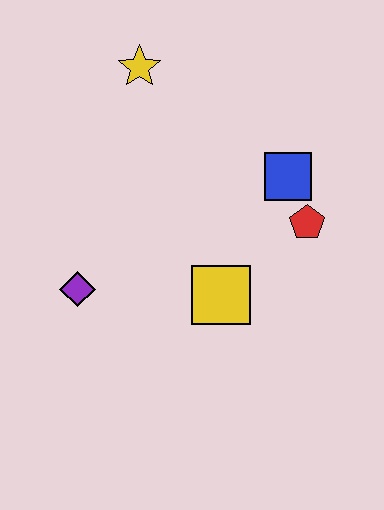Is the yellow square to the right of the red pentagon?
No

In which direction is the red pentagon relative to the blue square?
The red pentagon is below the blue square.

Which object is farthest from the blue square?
The purple diamond is farthest from the blue square.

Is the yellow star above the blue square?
Yes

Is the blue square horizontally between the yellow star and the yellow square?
No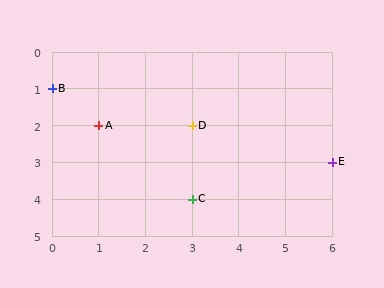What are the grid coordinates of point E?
Point E is at grid coordinates (6, 3).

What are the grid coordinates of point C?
Point C is at grid coordinates (3, 4).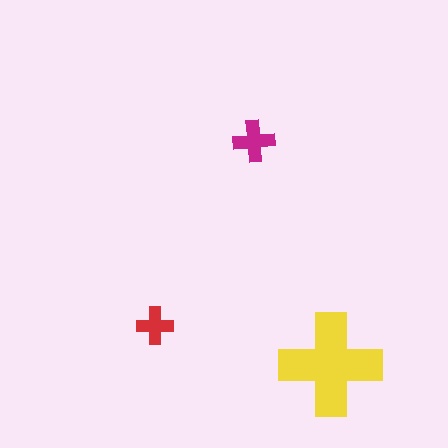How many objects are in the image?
There are 3 objects in the image.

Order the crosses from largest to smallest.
the yellow one, the magenta one, the red one.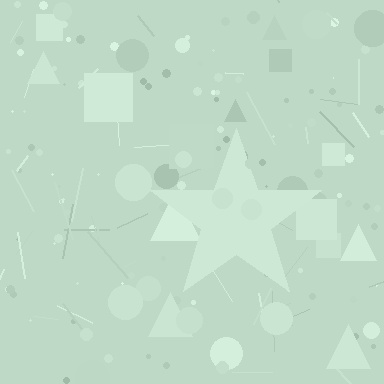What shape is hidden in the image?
A star is hidden in the image.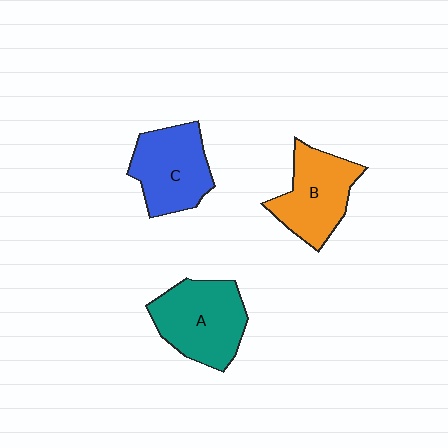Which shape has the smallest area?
Shape B (orange).